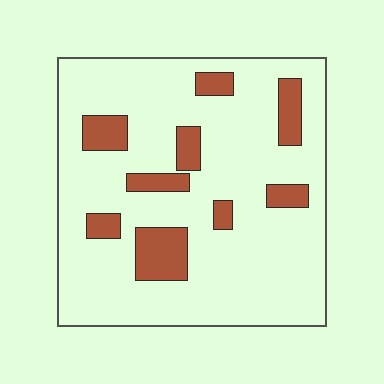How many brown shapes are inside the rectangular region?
9.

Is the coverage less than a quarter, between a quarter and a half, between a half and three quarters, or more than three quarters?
Less than a quarter.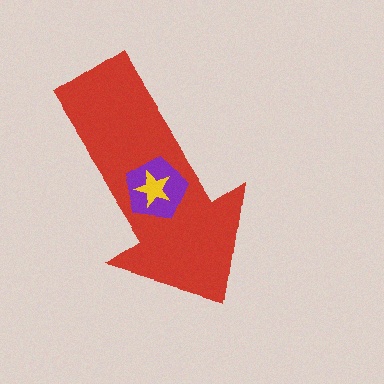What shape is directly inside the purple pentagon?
The yellow star.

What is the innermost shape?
The yellow star.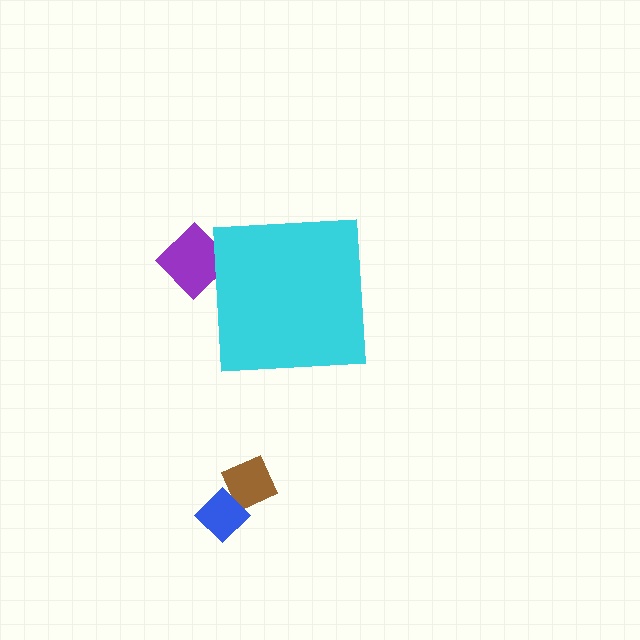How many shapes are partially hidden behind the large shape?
1 shape is partially hidden.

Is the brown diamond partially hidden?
No, the brown diamond is fully visible.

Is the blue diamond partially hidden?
No, the blue diamond is fully visible.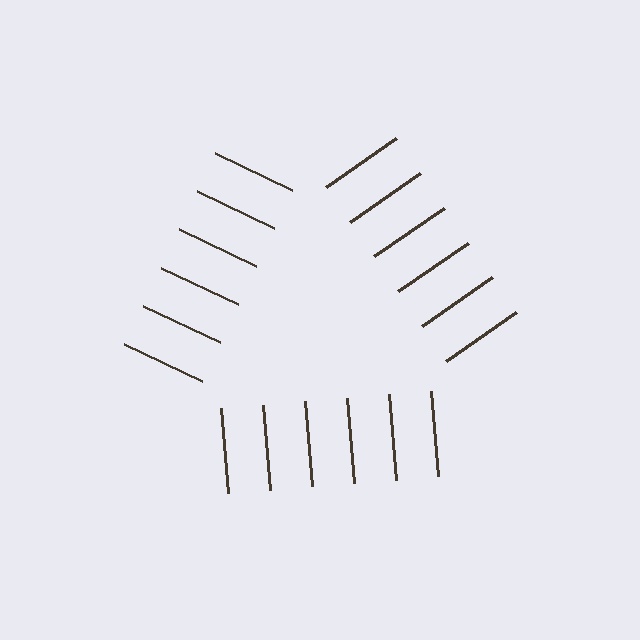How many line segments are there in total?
18 — 6 along each of the 3 edges.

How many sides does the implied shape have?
3 sides — the line-ends trace a triangle.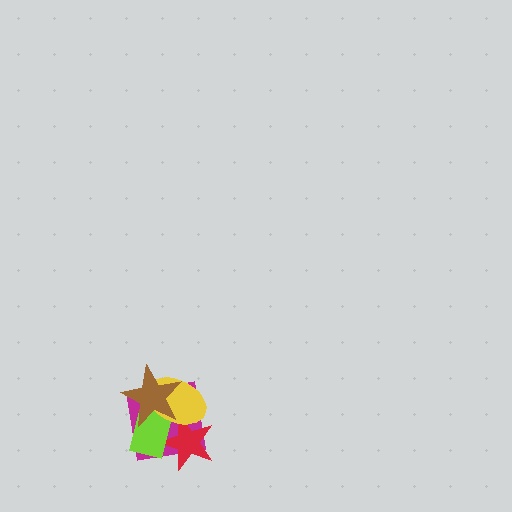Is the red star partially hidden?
Yes, it is partially covered by another shape.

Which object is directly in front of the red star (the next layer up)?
The lime rectangle is directly in front of the red star.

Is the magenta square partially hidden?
Yes, it is partially covered by another shape.